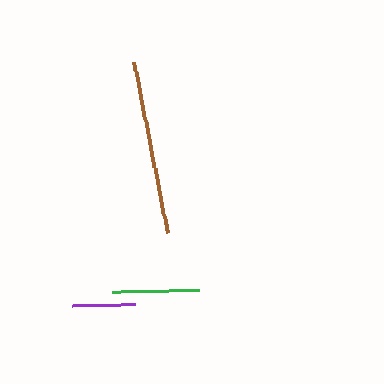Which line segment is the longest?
The brown line is the longest at approximately 174 pixels.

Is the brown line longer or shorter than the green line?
The brown line is longer than the green line.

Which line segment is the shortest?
The purple line is the shortest at approximately 63 pixels.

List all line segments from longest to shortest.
From longest to shortest: brown, green, purple.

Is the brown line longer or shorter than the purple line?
The brown line is longer than the purple line.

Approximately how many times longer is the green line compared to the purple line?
The green line is approximately 1.4 times the length of the purple line.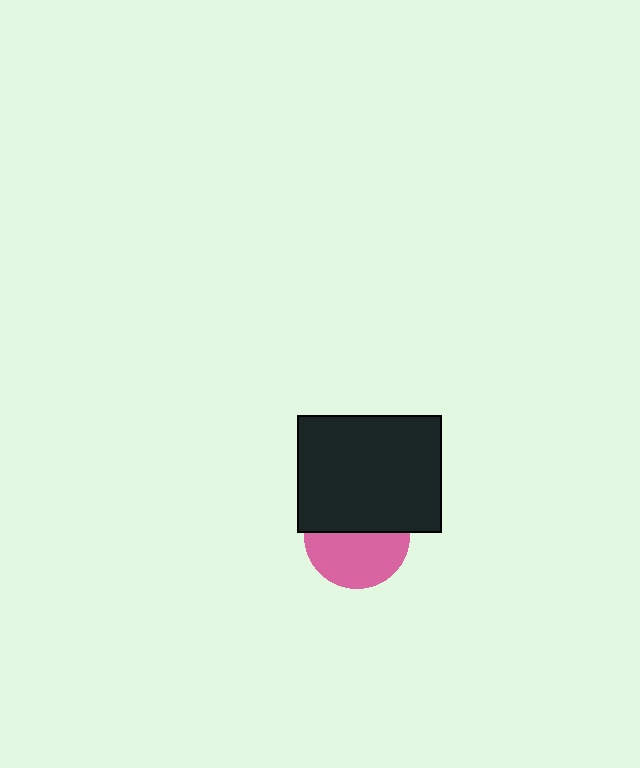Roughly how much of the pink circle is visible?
About half of it is visible (roughly 53%).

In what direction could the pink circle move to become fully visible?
The pink circle could move down. That would shift it out from behind the black rectangle entirely.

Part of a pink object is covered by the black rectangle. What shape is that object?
It is a circle.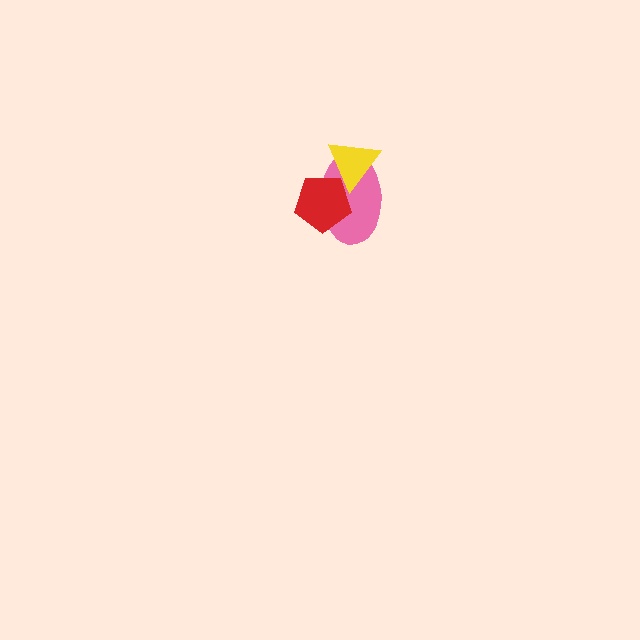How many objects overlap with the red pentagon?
2 objects overlap with the red pentagon.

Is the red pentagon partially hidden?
No, no other shape covers it.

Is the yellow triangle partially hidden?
Yes, it is partially covered by another shape.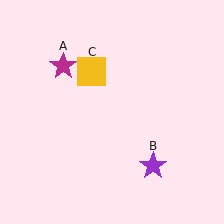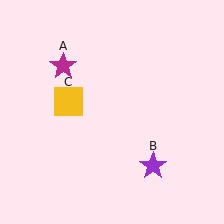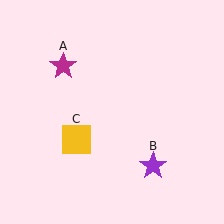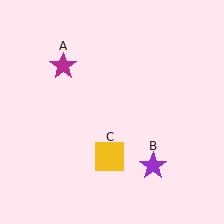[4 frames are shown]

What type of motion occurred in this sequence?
The yellow square (object C) rotated counterclockwise around the center of the scene.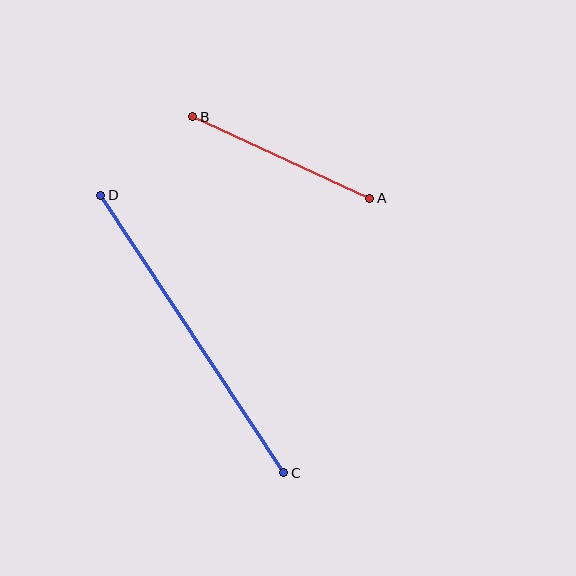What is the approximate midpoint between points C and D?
The midpoint is at approximately (192, 334) pixels.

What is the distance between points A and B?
The distance is approximately 195 pixels.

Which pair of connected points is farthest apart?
Points C and D are farthest apart.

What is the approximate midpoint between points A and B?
The midpoint is at approximately (281, 158) pixels.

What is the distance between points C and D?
The distance is approximately 333 pixels.